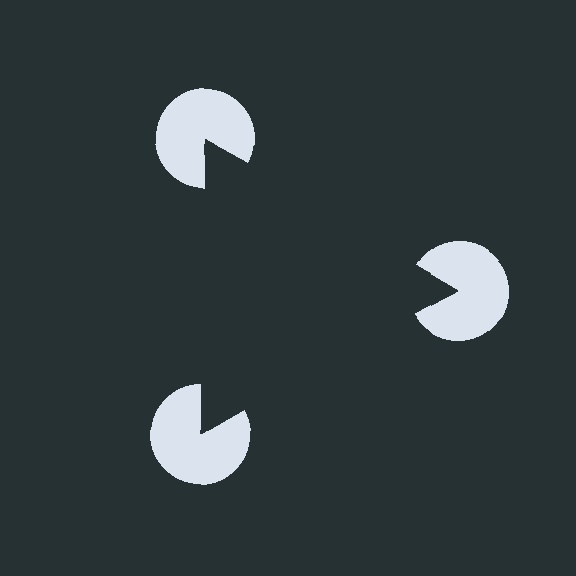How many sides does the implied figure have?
3 sides.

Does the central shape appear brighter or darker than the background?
It typically appears slightly darker than the background, even though no actual brightness change is drawn.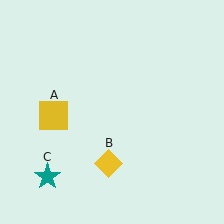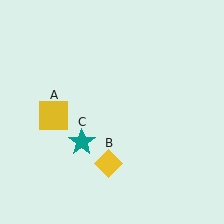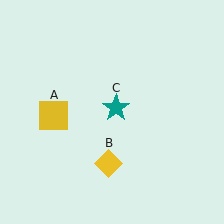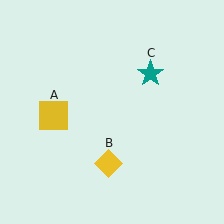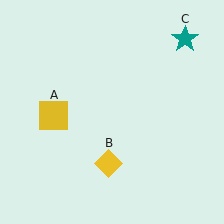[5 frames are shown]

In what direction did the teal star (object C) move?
The teal star (object C) moved up and to the right.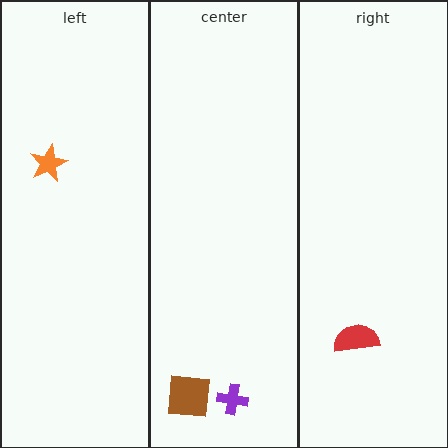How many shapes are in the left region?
1.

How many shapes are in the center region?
2.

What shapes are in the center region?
The brown square, the purple cross.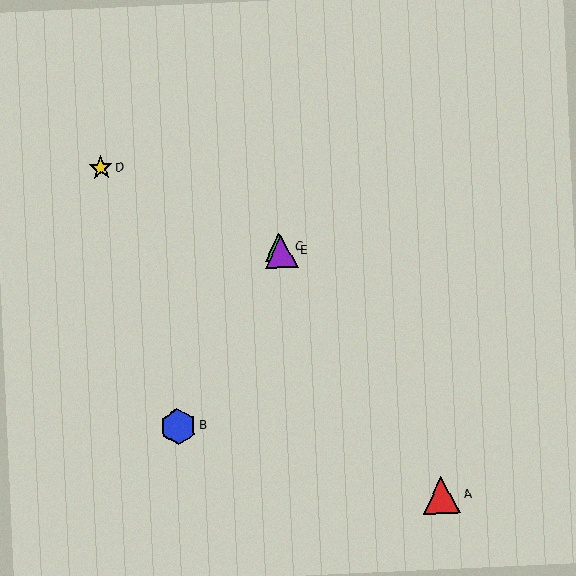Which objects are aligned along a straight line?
Objects A, C, E are aligned along a straight line.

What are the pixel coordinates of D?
Object D is at (101, 168).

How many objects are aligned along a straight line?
3 objects (A, C, E) are aligned along a straight line.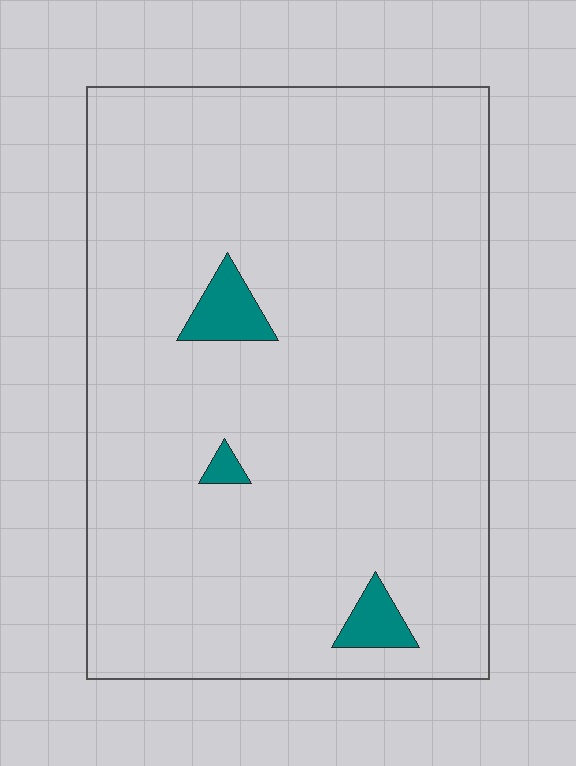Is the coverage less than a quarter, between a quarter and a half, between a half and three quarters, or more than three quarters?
Less than a quarter.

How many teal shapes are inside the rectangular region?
3.